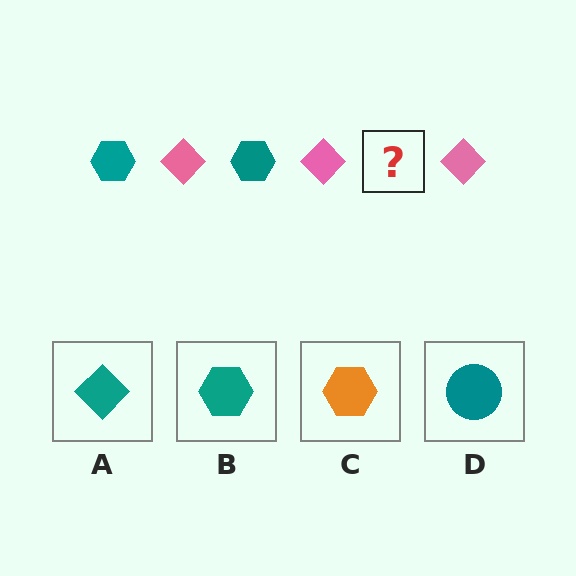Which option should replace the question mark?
Option B.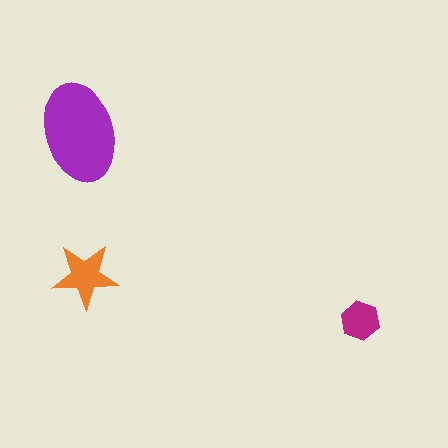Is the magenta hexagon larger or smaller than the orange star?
Smaller.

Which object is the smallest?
The magenta hexagon.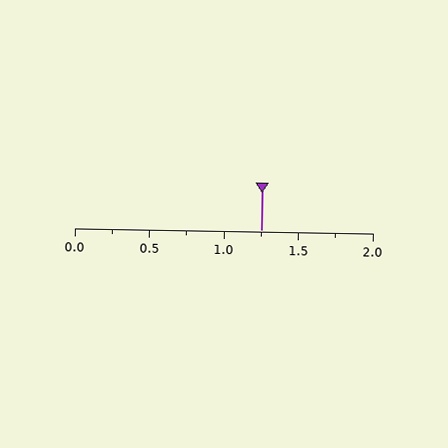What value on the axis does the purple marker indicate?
The marker indicates approximately 1.25.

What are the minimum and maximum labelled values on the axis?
The axis runs from 0.0 to 2.0.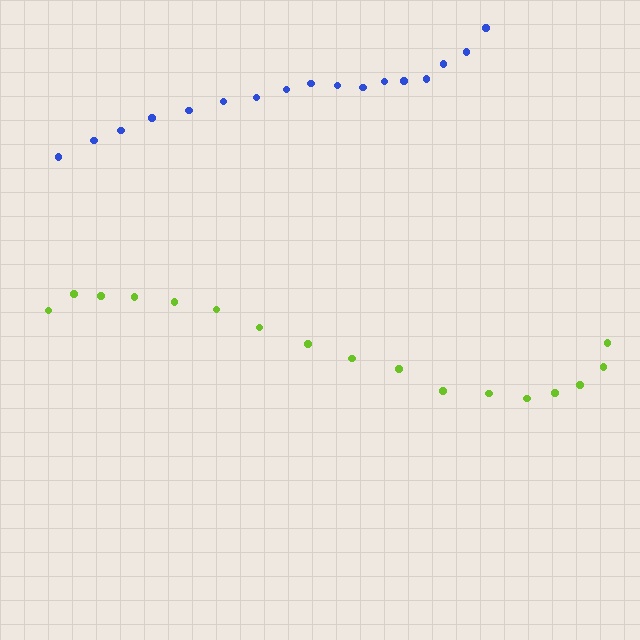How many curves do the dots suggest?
There are 2 distinct paths.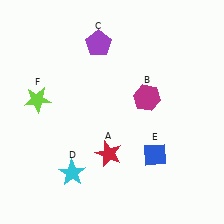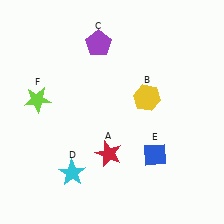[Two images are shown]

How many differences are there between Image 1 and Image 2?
There is 1 difference between the two images.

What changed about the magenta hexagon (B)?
In Image 1, B is magenta. In Image 2, it changed to yellow.